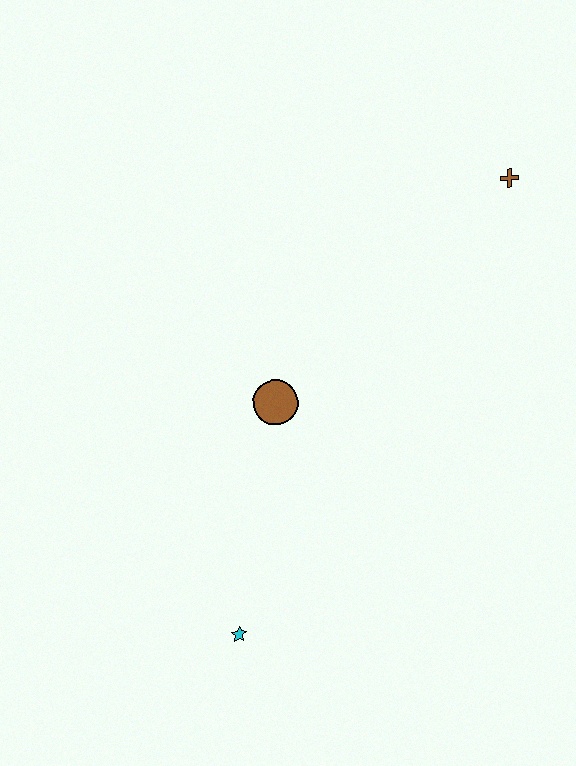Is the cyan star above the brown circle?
No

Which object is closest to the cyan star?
The brown circle is closest to the cyan star.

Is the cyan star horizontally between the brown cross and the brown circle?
No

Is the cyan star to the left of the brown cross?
Yes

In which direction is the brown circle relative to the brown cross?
The brown circle is to the left of the brown cross.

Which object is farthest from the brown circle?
The brown cross is farthest from the brown circle.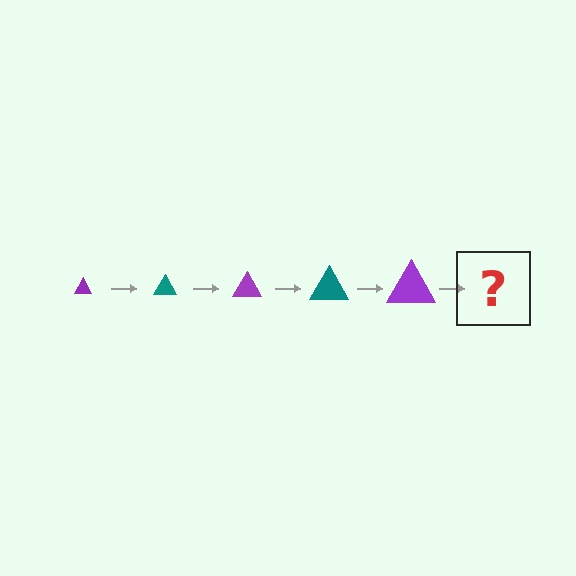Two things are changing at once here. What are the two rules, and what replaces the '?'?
The two rules are that the triangle grows larger each step and the color cycles through purple and teal. The '?' should be a teal triangle, larger than the previous one.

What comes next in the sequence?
The next element should be a teal triangle, larger than the previous one.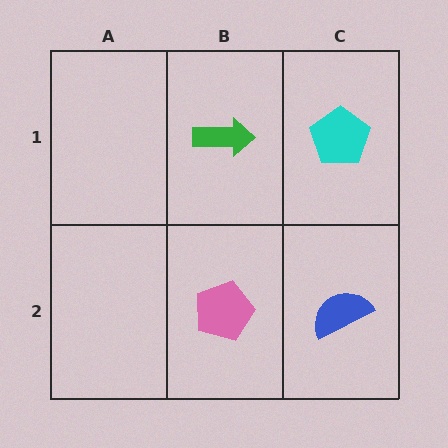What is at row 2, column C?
A blue semicircle.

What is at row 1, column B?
A green arrow.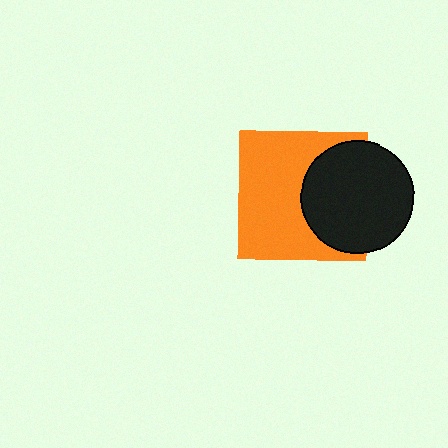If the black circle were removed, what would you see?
You would see the complete orange square.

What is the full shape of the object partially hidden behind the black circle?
The partially hidden object is an orange square.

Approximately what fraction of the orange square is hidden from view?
Roughly 37% of the orange square is hidden behind the black circle.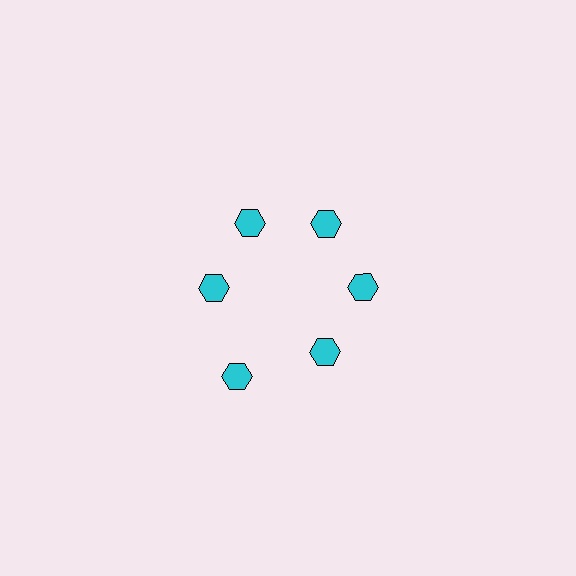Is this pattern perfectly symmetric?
No. The 6 cyan hexagons are arranged in a ring, but one element near the 7 o'clock position is pushed outward from the center, breaking the 6-fold rotational symmetry.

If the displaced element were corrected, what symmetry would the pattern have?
It would have 6-fold rotational symmetry — the pattern would map onto itself every 60 degrees.